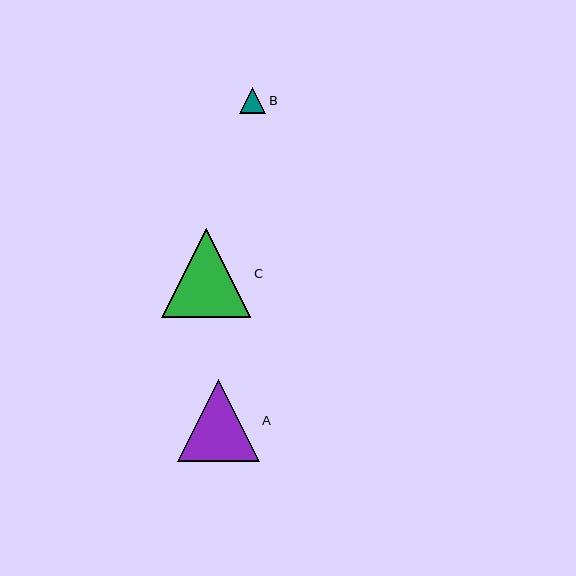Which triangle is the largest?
Triangle C is the largest with a size of approximately 89 pixels.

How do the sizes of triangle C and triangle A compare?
Triangle C and triangle A are approximately the same size.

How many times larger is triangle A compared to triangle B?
Triangle A is approximately 3.1 times the size of triangle B.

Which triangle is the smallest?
Triangle B is the smallest with a size of approximately 26 pixels.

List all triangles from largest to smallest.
From largest to smallest: C, A, B.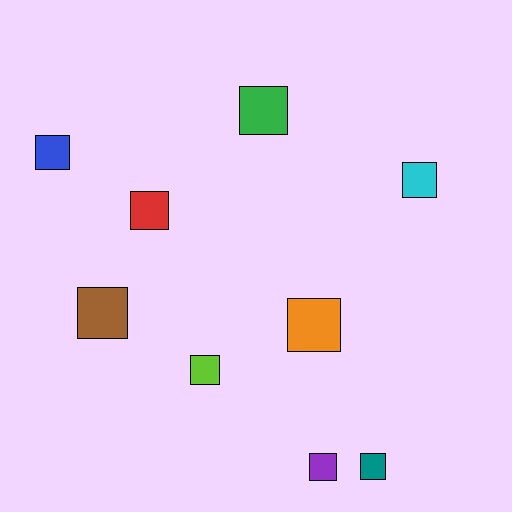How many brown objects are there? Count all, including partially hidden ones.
There is 1 brown object.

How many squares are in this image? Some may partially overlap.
There are 9 squares.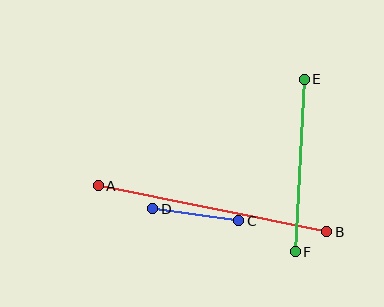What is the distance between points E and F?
The distance is approximately 173 pixels.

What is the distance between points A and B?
The distance is approximately 233 pixels.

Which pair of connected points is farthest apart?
Points A and B are farthest apart.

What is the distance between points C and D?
The distance is approximately 87 pixels.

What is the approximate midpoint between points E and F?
The midpoint is at approximately (300, 165) pixels.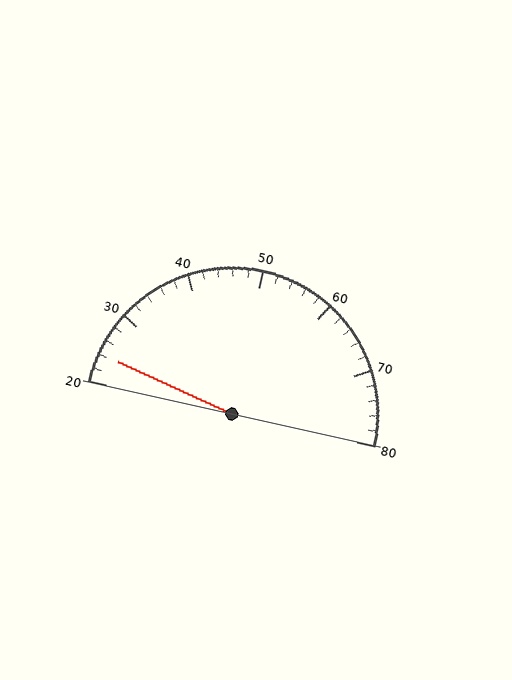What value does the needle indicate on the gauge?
The needle indicates approximately 24.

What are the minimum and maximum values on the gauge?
The gauge ranges from 20 to 80.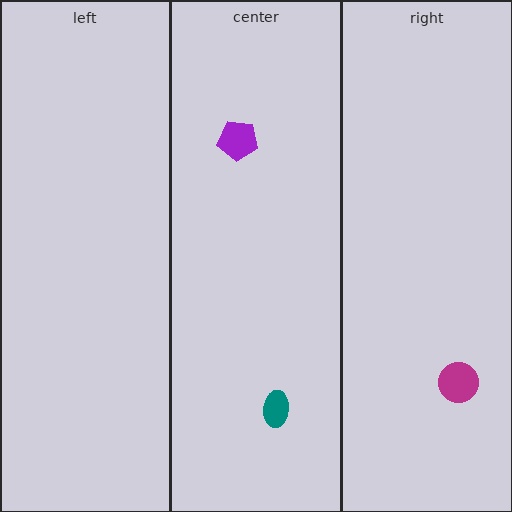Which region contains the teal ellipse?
The center region.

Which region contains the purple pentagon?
The center region.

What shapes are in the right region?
The magenta circle.